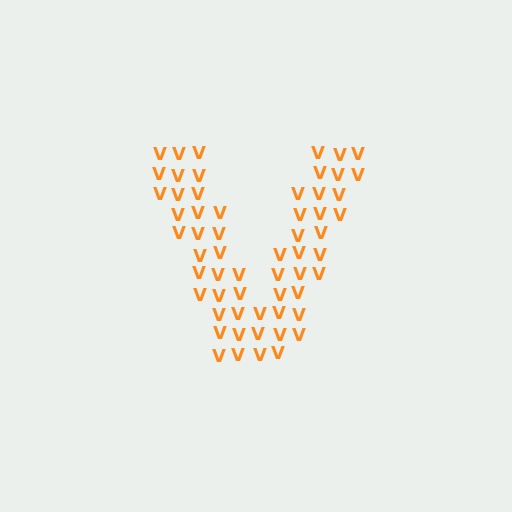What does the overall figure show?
The overall figure shows the letter V.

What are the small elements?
The small elements are letter V's.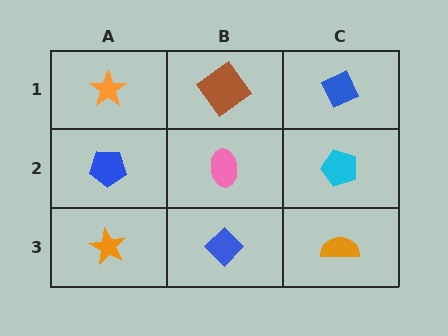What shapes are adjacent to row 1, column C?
A cyan pentagon (row 2, column C), a brown diamond (row 1, column B).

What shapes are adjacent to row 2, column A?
An orange star (row 1, column A), an orange star (row 3, column A), a pink ellipse (row 2, column B).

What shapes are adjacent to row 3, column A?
A blue pentagon (row 2, column A), a blue diamond (row 3, column B).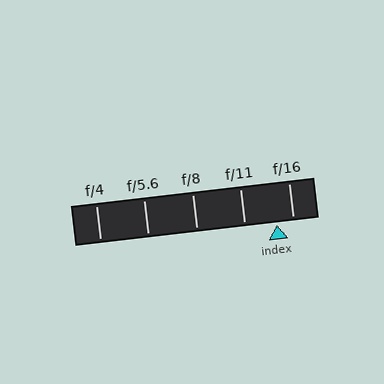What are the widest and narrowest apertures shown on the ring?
The widest aperture shown is f/4 and the narrowest is f/16.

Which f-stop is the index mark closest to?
The index mark is closest to f/16.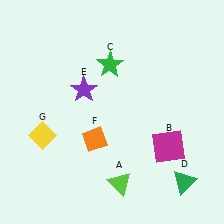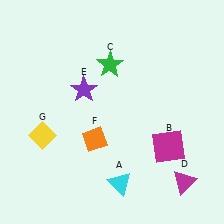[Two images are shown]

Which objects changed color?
A changed from lime to cyan. D changed from green to magenta.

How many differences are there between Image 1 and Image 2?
There are 2 differences between the two images.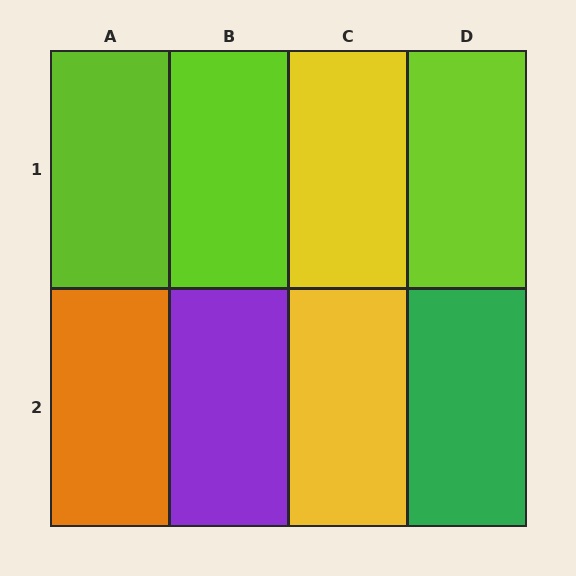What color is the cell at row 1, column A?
Lime.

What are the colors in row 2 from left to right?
Orange, purple, yellow, green.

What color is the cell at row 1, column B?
Lime.